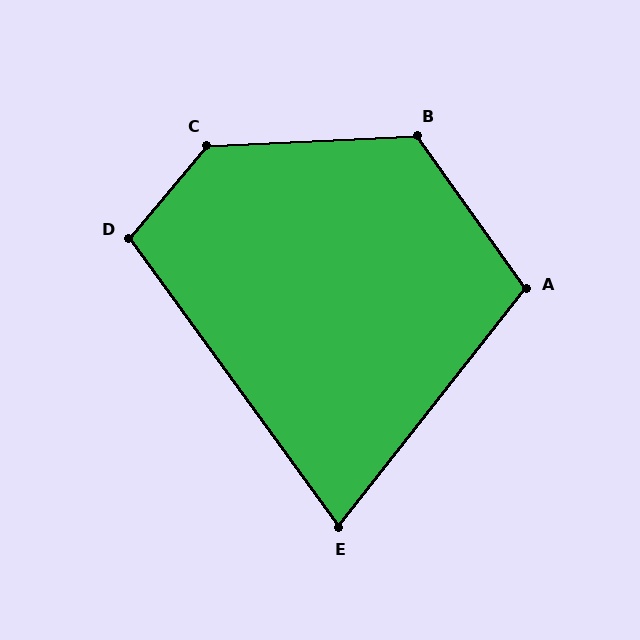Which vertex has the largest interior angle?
C, at approximately 133 degrees.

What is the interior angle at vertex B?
Approximately 123 degrees (obtuse).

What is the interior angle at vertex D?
Approximately 104 degrees (obtuse).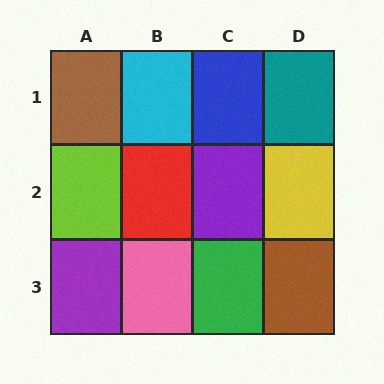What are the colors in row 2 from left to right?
Lime, red, purple, yellow.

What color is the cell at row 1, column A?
Brown.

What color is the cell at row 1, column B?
Cyan.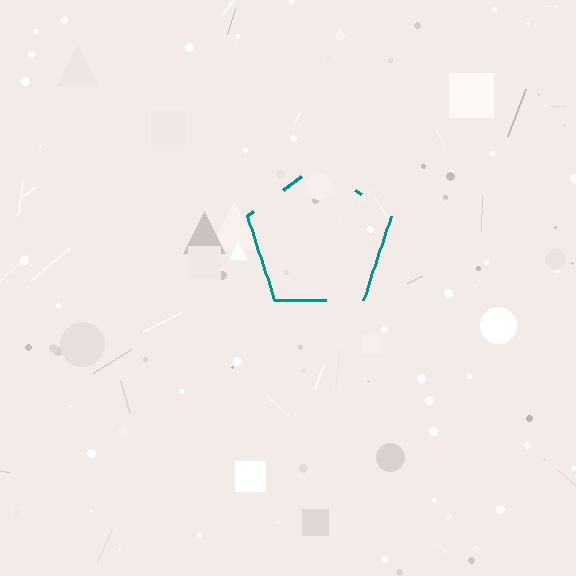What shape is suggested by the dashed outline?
The dashed outline suggests a pentagon.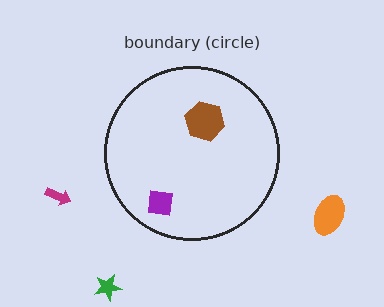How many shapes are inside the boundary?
2 inside, 3 outside.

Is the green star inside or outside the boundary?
Outside.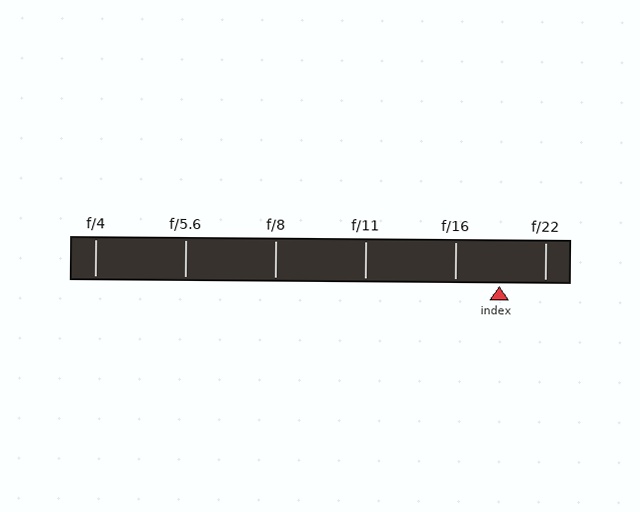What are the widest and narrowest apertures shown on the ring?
The widest aperture shown is f/4 and the narrowest is f/22.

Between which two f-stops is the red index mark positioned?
The index mark is between f/16 and f/22.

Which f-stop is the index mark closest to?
The index mark is closest to f/16.